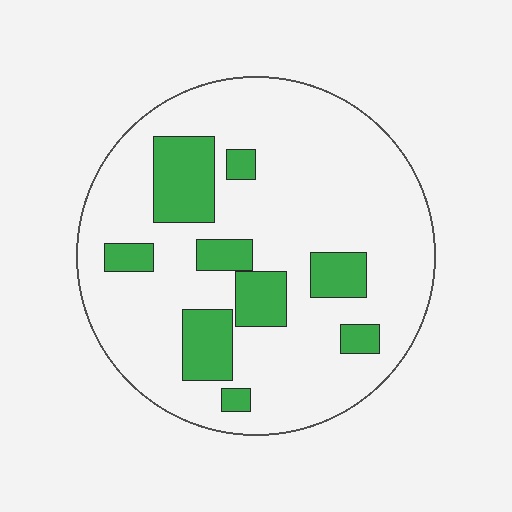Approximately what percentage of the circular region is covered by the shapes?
Approximately 20%.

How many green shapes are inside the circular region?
9.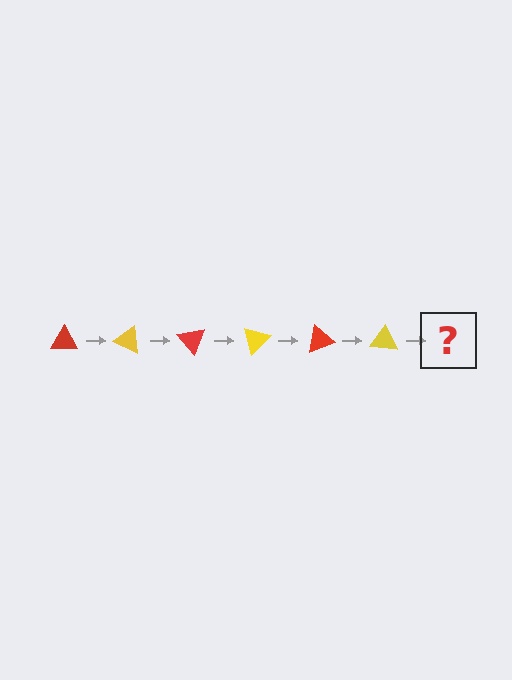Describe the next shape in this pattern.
It should be a red triangle, rotated 150 degrees from the start.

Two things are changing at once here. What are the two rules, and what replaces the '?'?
The two rules are that it rotates 25 degrees each step and the color cycles through red and yellow. The '?' should be a red triangle, rotated 150 degrees from the start.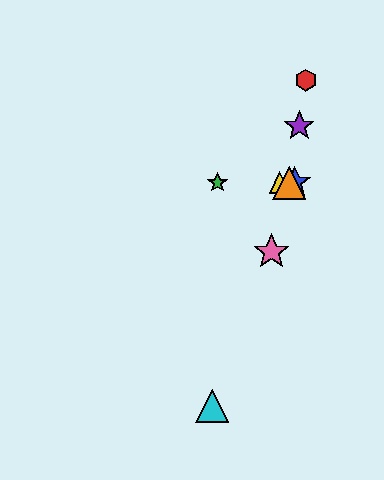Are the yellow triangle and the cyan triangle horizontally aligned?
No, the yellow triangle is at y≈183 and the cyan triangle is at y≈406.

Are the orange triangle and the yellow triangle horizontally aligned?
Yes, both are at y≈183.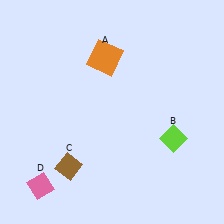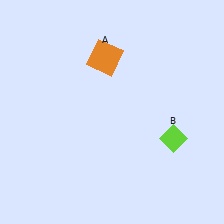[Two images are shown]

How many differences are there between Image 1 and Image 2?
There are 2 differences between the two images.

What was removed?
The brown diamond (C), the pink diamond (D) were removed in Image 2.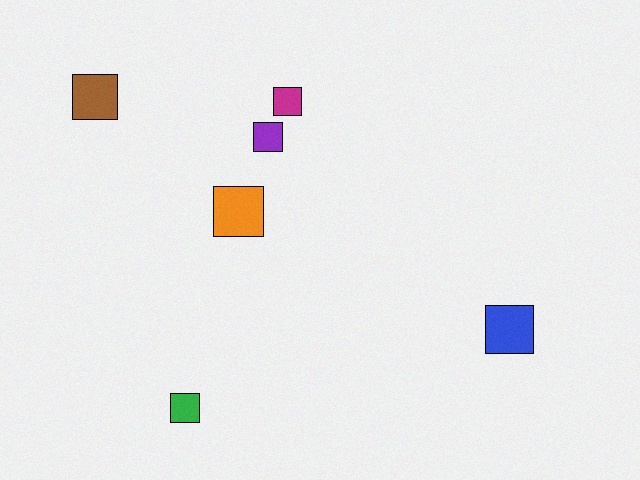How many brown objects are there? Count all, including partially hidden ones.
There is 1 brown object.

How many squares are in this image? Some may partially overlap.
There are 6 squares.